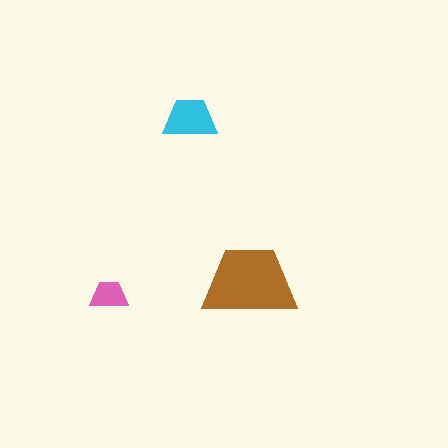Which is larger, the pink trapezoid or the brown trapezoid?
The brown one.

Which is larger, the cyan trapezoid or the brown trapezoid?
The brown one.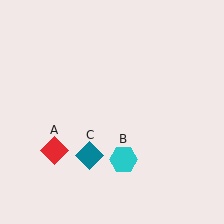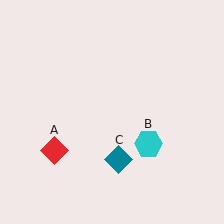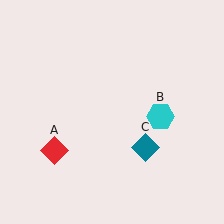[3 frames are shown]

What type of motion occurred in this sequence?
The cyan hexagon (object B), teal diamond (object C) rotated counterclockwise around the center of the scene.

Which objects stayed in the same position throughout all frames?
Red diamond (object A) remained stationary.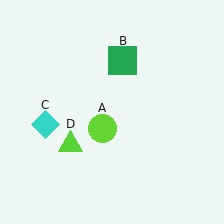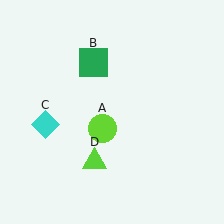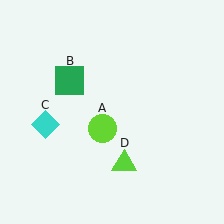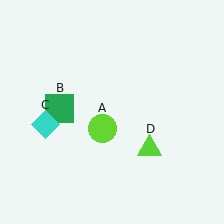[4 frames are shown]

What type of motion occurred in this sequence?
The green square (object B), lime triangle (object D) rotated counterclockwise around the center of the scene.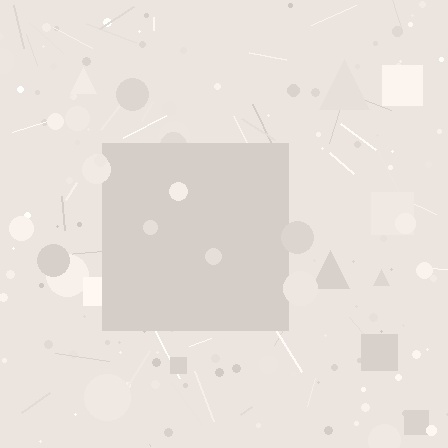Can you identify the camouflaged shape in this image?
The camouflaged shape is a square.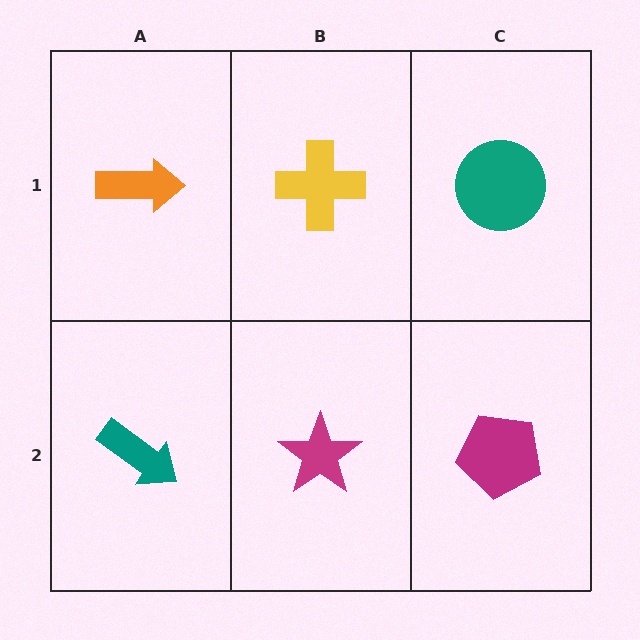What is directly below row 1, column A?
A teal arrow.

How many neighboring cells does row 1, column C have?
2.